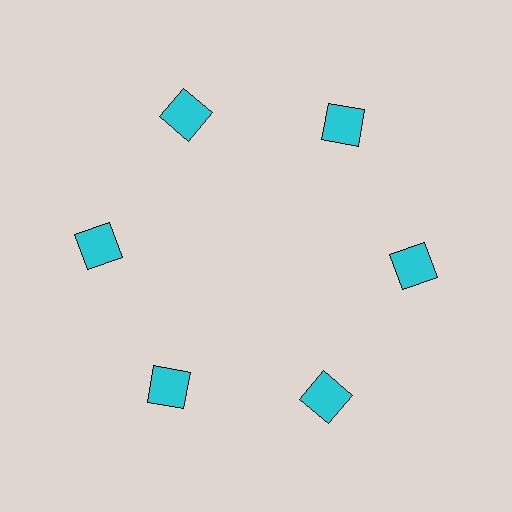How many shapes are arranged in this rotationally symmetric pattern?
There are 6 shapes, arranged in 6 groups of 1.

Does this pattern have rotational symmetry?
Yes, this pattern has 6-fold rotational symmetry. It looks the same after rotating 60 degrees around the center.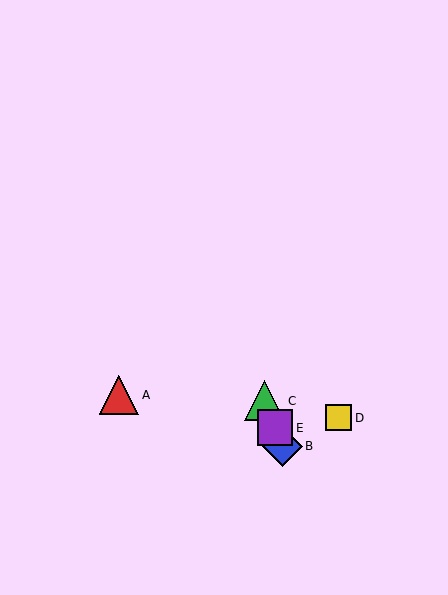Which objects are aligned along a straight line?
Objects B, C, E are aligned along a straight line.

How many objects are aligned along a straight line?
3 objects (B, C, E) are aligned along a straight line.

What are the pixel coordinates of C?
Object C is at (265, 401).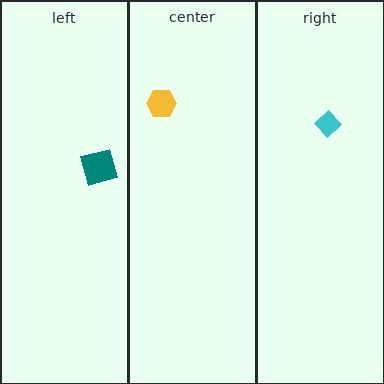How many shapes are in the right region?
1.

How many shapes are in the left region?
1.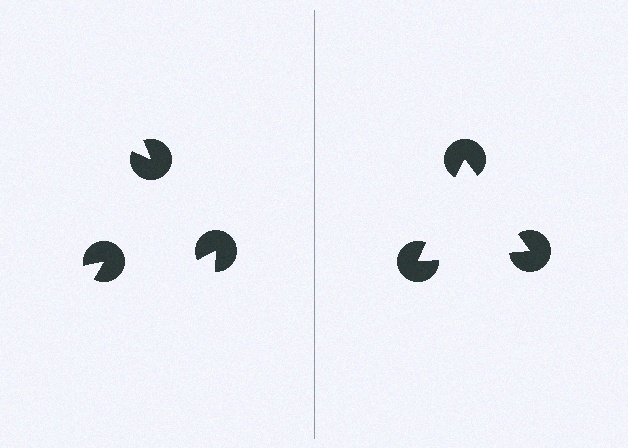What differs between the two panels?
The pac-man discs are positioned identically on both sides; only the wedge orientations differ. On the right they align to a triangle; on the left they are misaligned.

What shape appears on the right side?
An illusory triangle.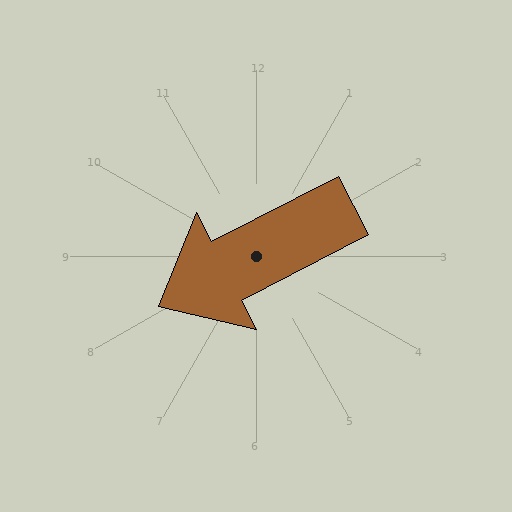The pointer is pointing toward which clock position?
Roughly 8 o'clock.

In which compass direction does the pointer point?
Southwest.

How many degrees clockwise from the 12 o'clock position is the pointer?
Approximately 243 degrees.